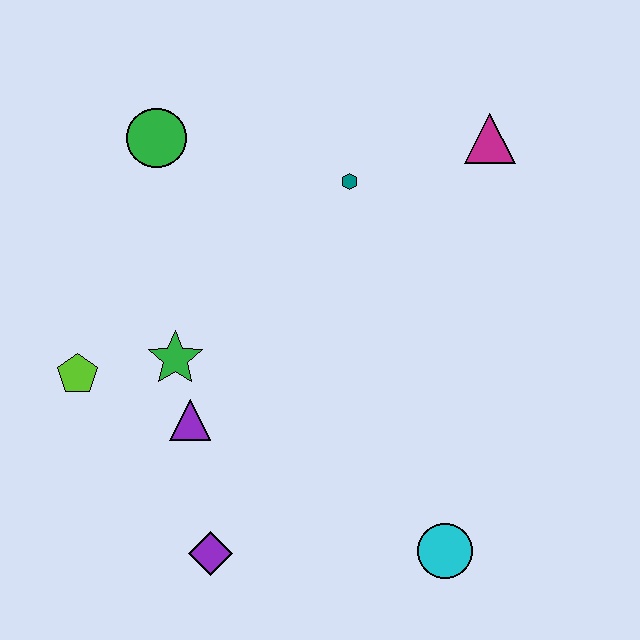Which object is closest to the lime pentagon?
The green star is closest to the lime pentagon.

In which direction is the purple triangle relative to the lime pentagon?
The purple triangle is to the right of the lime pentagon.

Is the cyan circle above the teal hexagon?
No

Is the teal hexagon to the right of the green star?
Yes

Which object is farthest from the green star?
The magenta triangle is farthest from the green star.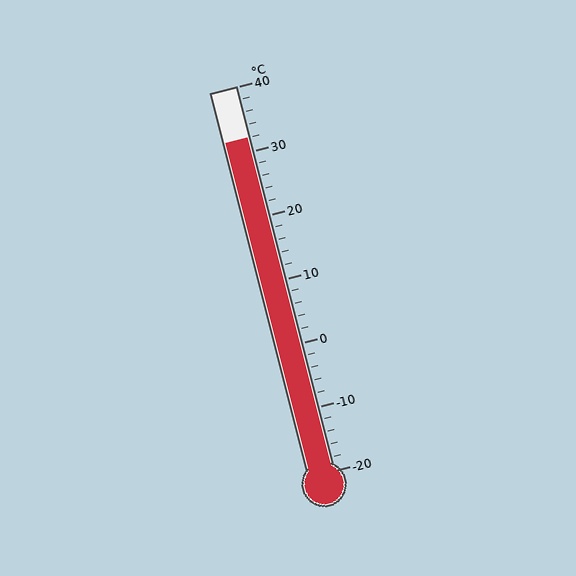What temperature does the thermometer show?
The thermometer shows approximately 32°C.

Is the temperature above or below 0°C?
The temperature is above 0°C.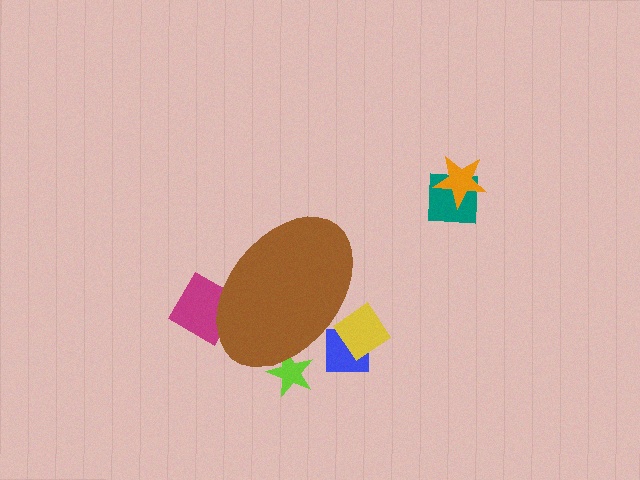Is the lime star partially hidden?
Yes, the lime star is partially hidden behind the brown ellipse.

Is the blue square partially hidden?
Yes, the blue square is partially hidden behind the brown ellipse.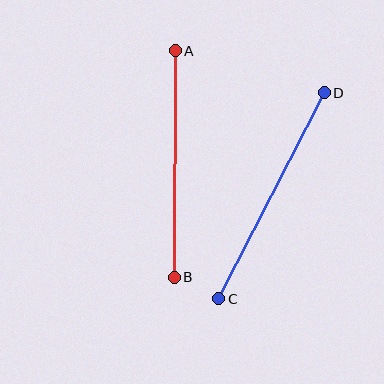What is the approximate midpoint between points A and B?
The midpoint is at approximately (175, 164) pixels.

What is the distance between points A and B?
The distance is approximately 226 pixels.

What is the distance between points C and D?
The distance is approximately 231 pixels.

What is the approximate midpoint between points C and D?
The midpoint is at approximately (272, 196) pixels.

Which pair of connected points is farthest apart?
Points C and D are farthest apart.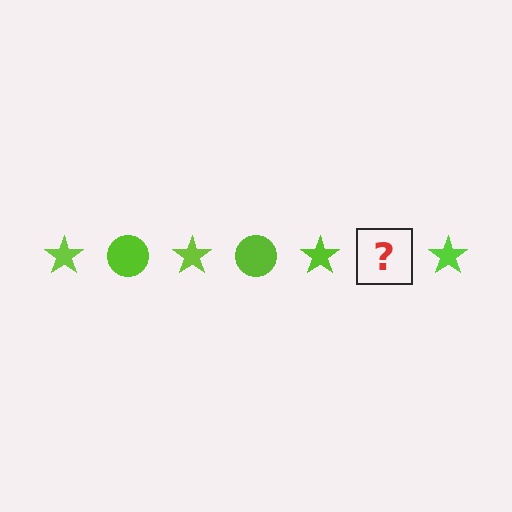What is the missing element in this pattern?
The missing element is a lime circle.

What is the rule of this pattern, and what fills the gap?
The rule is that the pattern cycles through star, circle shapes in lime. The gap should be filled with a lime circle.